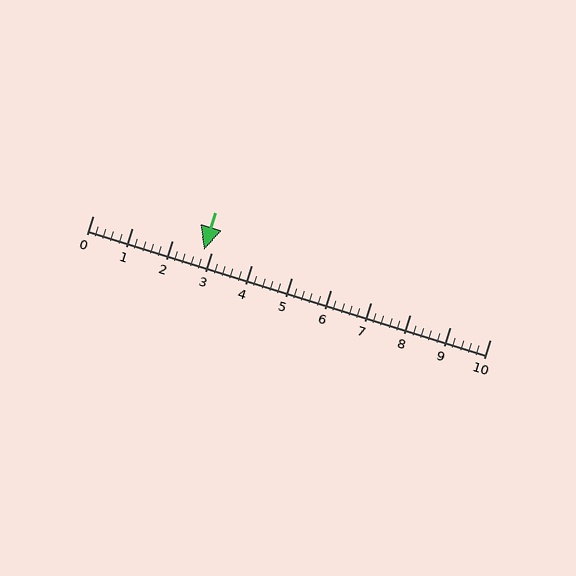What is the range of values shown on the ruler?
The ruler shows values from 0 to 10.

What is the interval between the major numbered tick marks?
The major tick marks are spaced 1 units apart.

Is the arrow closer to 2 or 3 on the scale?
The arrow is closer to 3.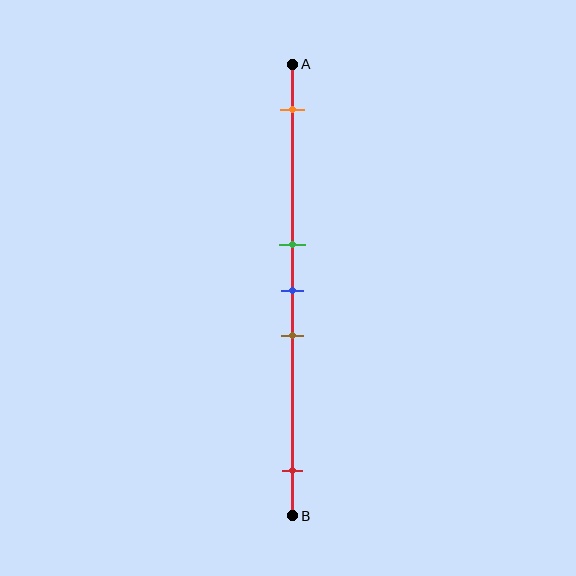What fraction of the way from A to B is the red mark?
The red mark is approximately 90% (0.9) of the way from A to B.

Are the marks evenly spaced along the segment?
No, the marks are not evenly spaced.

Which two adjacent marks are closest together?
The green and blue marks are the closest adjacent pair.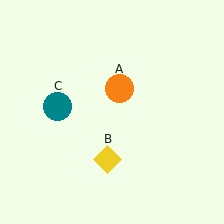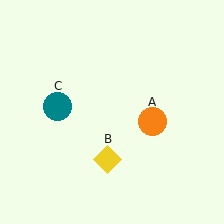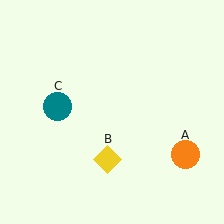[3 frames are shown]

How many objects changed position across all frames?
1 object changed position: orange circle (object A).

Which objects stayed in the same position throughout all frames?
Yellow diamond (object B) and teal circle (object C) remained stationary.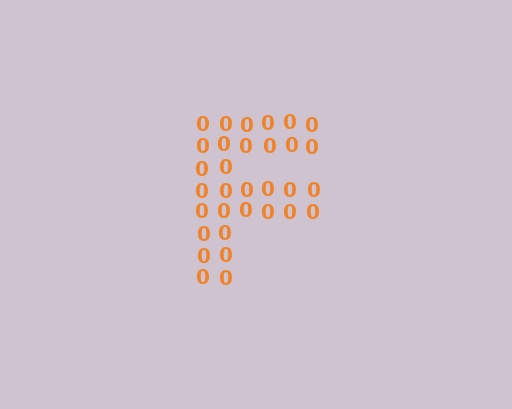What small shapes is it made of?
It is made of small digit 0's.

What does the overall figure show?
The overall figure shows the letter F.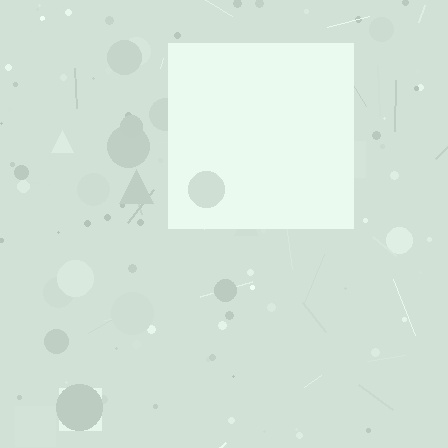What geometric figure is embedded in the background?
A square is embedded in the background.